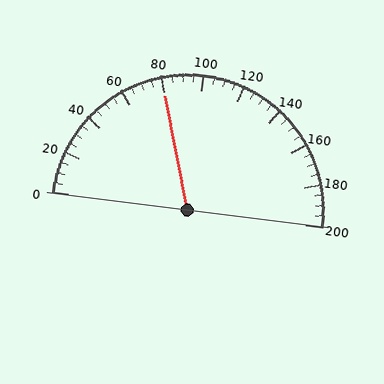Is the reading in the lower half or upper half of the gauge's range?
The reading is in the lower half of the range (0 to 200).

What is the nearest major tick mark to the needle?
The nearest major tick mark is 80.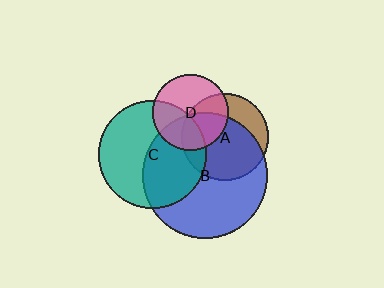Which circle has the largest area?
Circle B (blue).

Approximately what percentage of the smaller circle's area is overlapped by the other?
Approximately 40%.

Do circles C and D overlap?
Yes.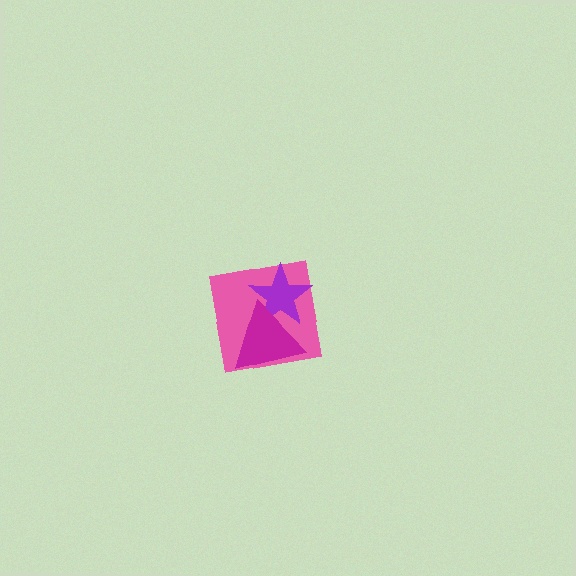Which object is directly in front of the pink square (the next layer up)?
The purple star is directly in front of the pink square.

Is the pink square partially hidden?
Yes, it is partially covered by another shape.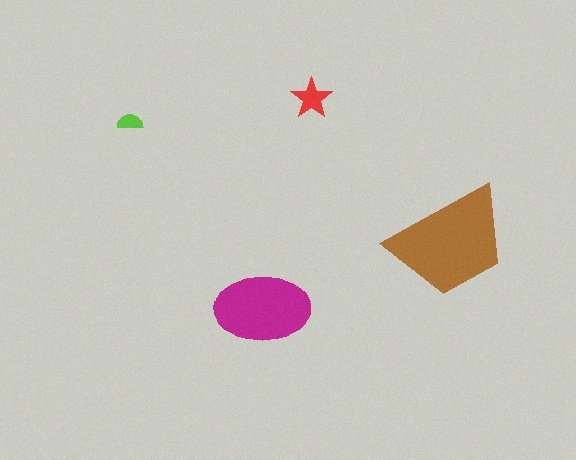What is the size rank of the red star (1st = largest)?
3rd.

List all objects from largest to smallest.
The brown trapezoid, the magenta ellipse, the red star, the lime semicircle.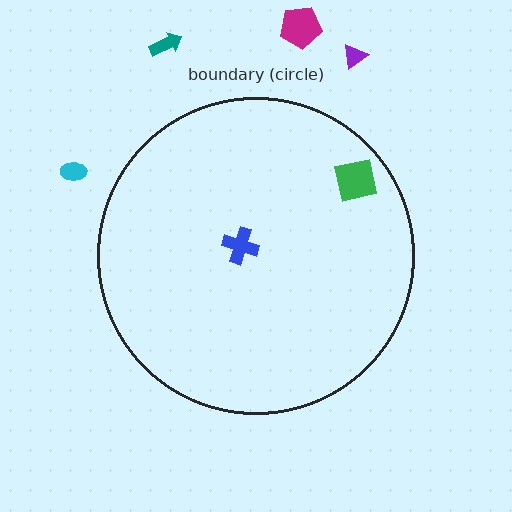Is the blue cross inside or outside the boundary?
Inside.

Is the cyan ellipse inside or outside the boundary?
Outside.